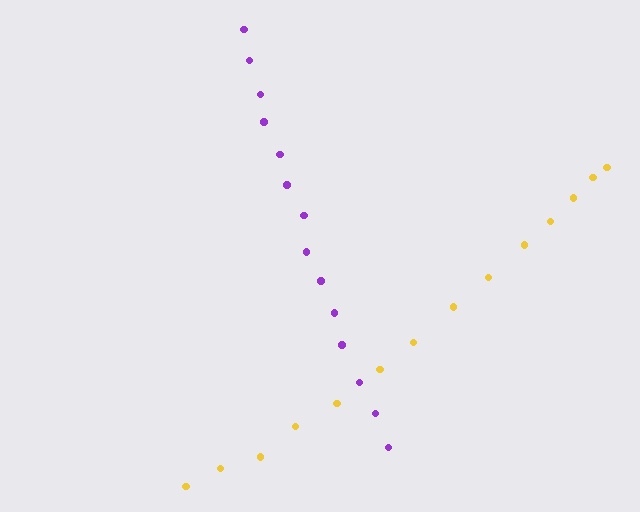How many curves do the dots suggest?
There are 2 distinct paths.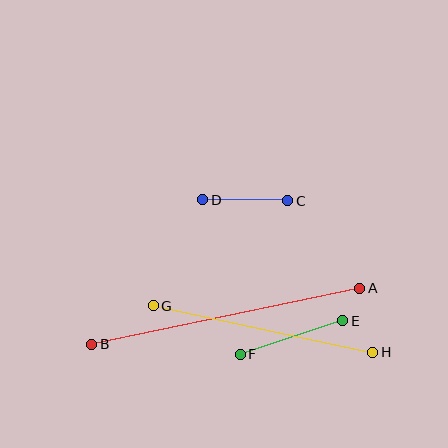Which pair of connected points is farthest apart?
Points A and B are farthest apart.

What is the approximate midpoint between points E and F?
The midpoint is at approximately (291, 337) pixels.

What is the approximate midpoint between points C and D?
The midpoint is at approximately (245, 200) pixels.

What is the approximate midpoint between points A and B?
The midpoint is at approximately (226, 316) pixels.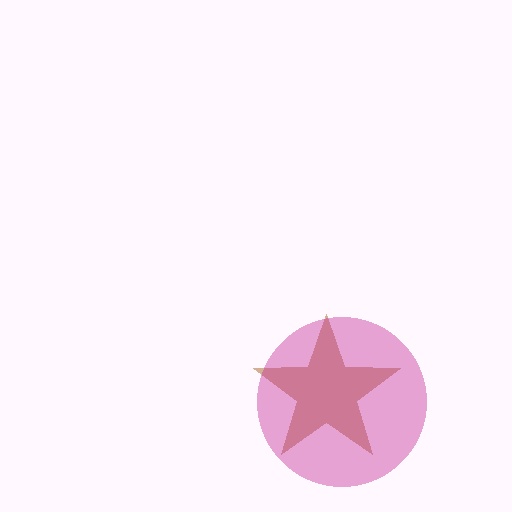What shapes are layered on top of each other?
The layered shapes are: a brown star, a magenta circle.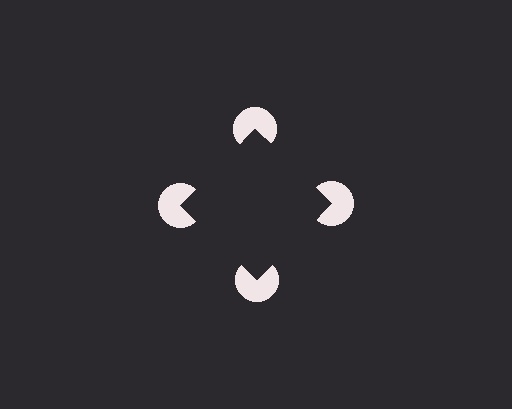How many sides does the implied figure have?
4 sides.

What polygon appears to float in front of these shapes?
An illusory square — its edges are inferred from the aligned wedge cuts in the pac-man discs, not physically drawn.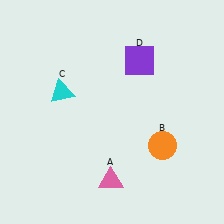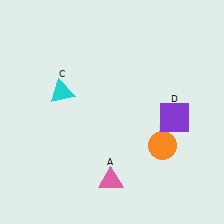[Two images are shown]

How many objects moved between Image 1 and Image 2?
1 object moved between the two images.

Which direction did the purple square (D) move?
The purple square (D) moved down.